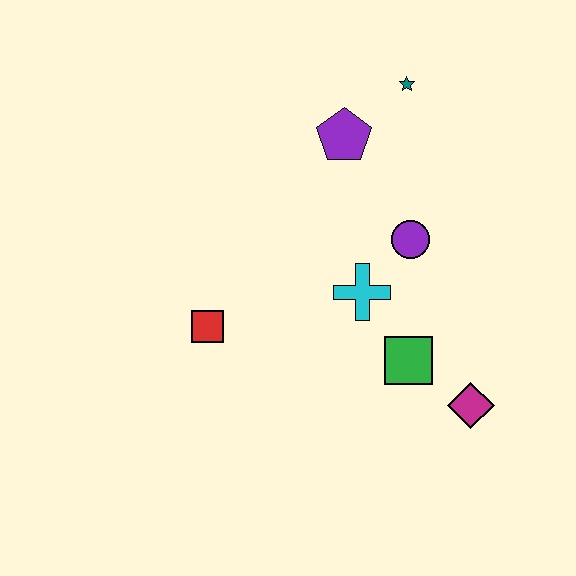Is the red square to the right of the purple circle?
No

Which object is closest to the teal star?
The purple pentagon is closest to the teal star.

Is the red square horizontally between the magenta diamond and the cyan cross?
No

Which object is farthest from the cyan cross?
The teal star is farthest from the cyan cross.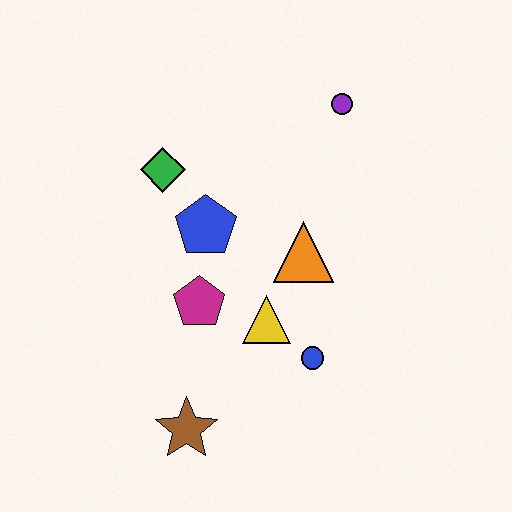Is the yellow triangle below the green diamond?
Yes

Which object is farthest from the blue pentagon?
The brown star is farthest from the blue pentagon.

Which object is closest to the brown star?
The magenta pentagon is closest to the brown star.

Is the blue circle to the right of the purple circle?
No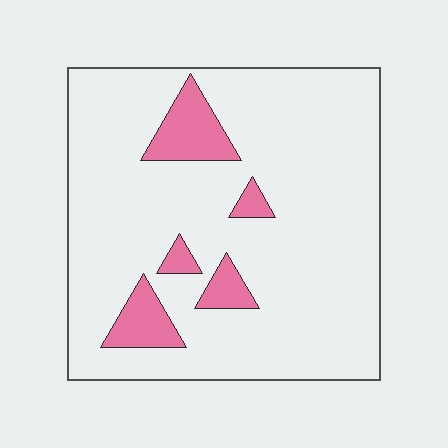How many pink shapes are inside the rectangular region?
5.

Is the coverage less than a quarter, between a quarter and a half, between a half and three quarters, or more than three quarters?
Less than a quarter.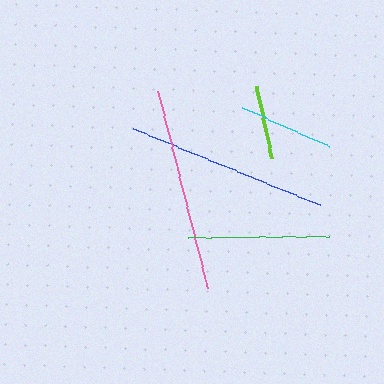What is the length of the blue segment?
The blue segment is approximately 202 pixels long.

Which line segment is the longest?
The pink line is the longest at approximately 202 pixels.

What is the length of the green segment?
The green segment is approximately 141 pixels long.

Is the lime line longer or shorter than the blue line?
The blue line is longer than the lime line.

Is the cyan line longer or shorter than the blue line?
The blue line is longer than the cyan line.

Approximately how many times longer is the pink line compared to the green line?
The pink line is approximately 1.4 times the length of the green line.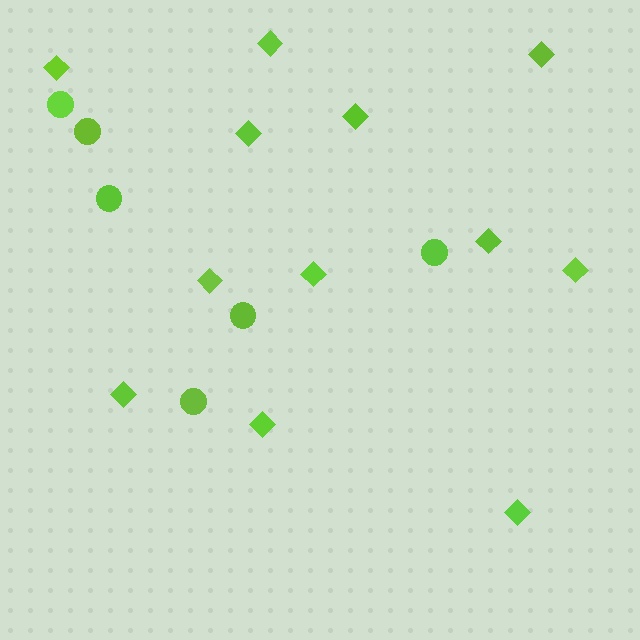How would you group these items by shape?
There are 2 groups: one group of diamonds (12) and one group of circles (6).